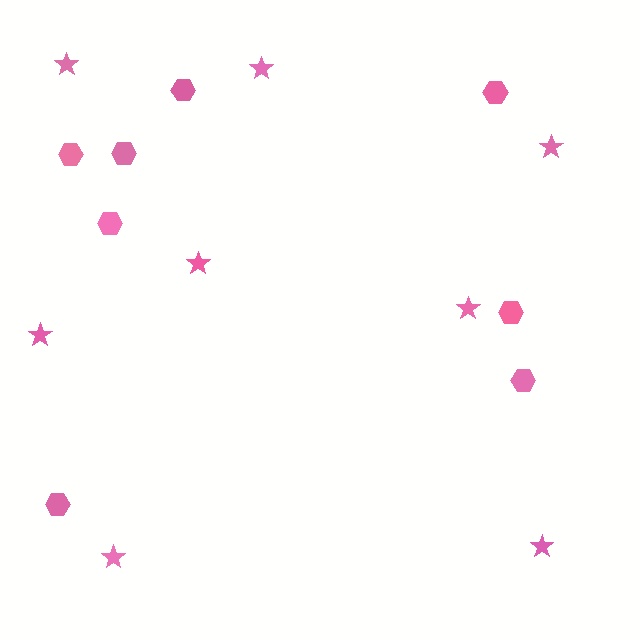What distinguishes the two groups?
There are 2 groups: one group of hexagons (8) and one group of stars (8).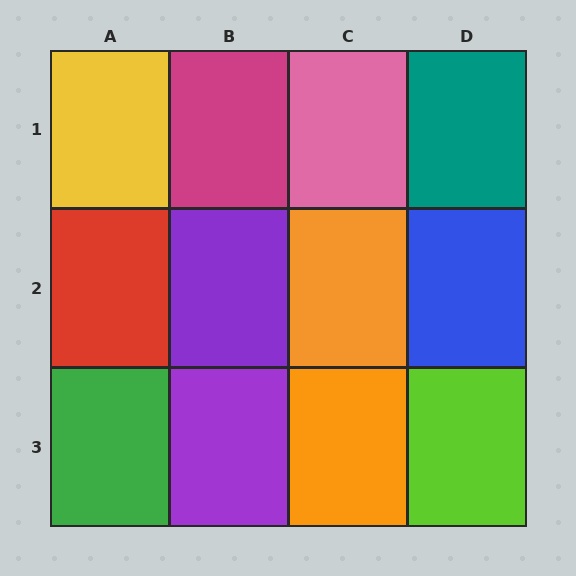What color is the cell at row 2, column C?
Orange.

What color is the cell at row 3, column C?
Orange.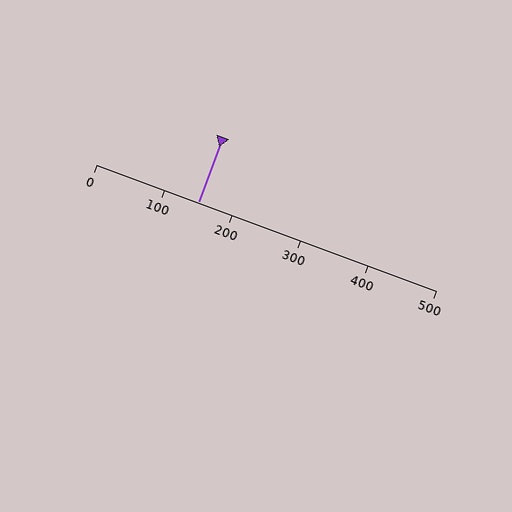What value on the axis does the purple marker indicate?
The marker indicates approximately 150.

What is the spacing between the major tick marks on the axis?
The major ticks are spaced 100 apart.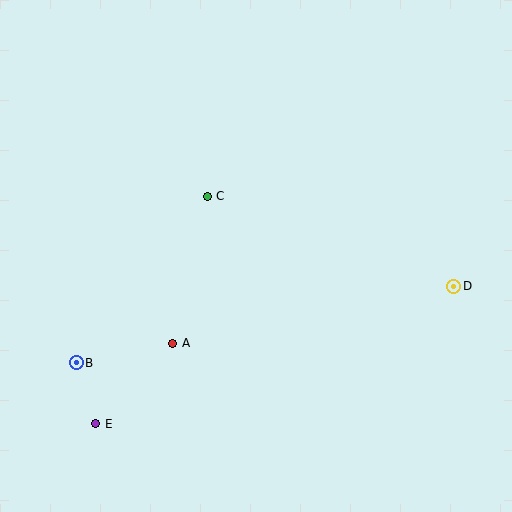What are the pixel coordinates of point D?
Point D is at (454, 286).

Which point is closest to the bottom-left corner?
Point E is closest to the bottom-left corner.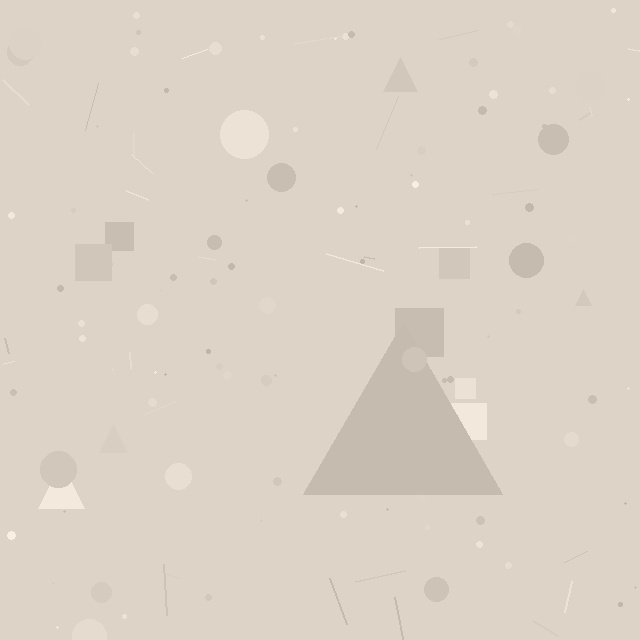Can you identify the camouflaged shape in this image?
The camouflaged shape is a triangle.